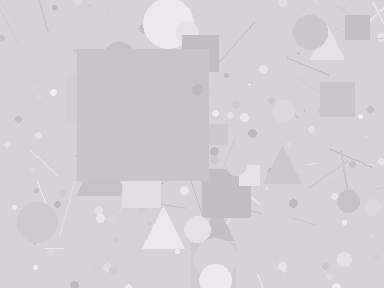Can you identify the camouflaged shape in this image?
The camouflaged shape is a square.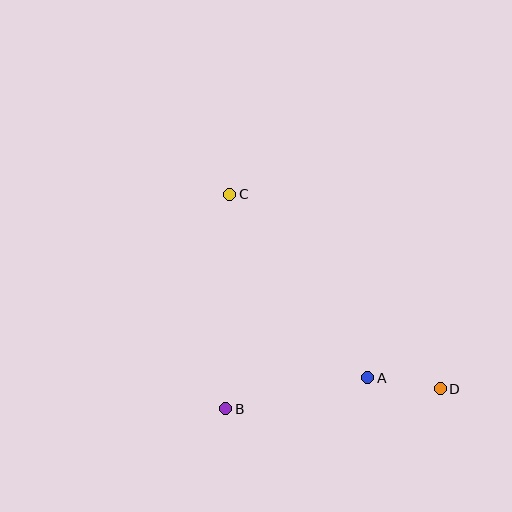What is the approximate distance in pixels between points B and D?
The distance between B and D is approximately 215 pixels.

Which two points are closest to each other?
Points A and D are closest to each other.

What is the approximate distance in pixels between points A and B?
The distance between A and B is approximately 145 pixels.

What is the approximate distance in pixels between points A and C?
The distance between A and C is approximately 229 pixels.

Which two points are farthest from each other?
Points C and D are farthest from each other.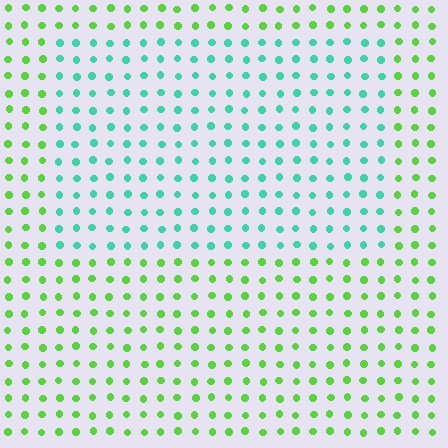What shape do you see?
I see a rectangle.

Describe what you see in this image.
The image is filled with small lime elements in a uniform arrangement. A rectangle-shaped region is visible where the elements are tinted to a slightly different hue, forming a subtle color boundary.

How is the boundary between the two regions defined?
The boundary is defined purely by a slight shift in hue (about 54 degrees). Spacing, size, and orientation are identical on both sides.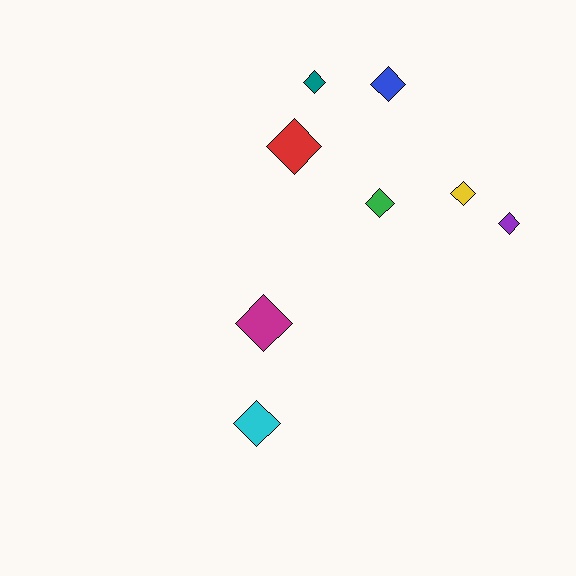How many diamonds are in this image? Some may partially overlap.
There are 8 diamonds.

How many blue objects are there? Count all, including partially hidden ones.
There is 1 blue object.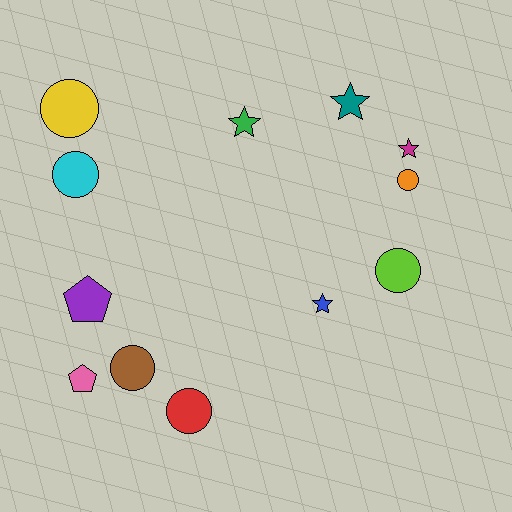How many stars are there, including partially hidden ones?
There are 4 stars.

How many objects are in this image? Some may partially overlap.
There are 12 objects.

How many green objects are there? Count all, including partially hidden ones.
There is 1 green object.